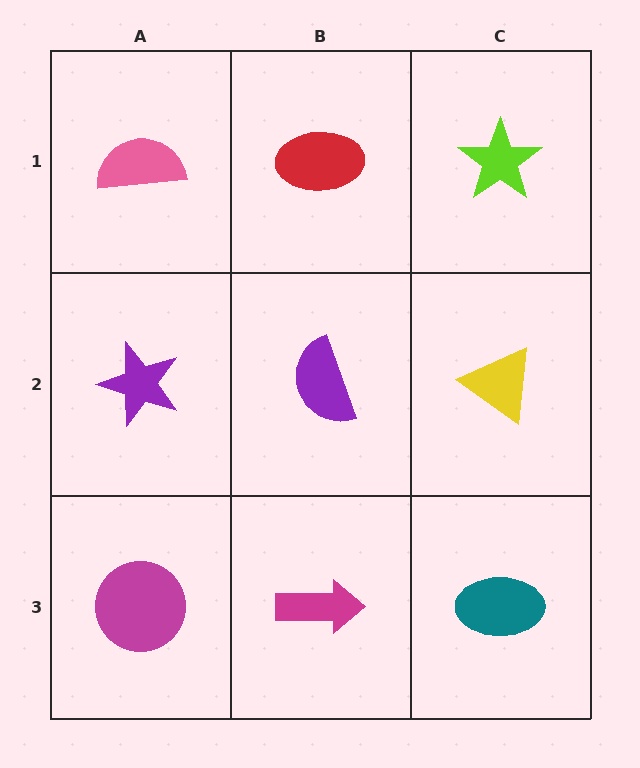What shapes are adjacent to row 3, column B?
A purple semicircle (row 2, column B), a magenta circle (row 3, column A), a teal ellipse (row 3, column C).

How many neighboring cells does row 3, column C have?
2.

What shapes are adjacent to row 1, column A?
A purple star (row 2, column A), a red ellipse (row 1, column B).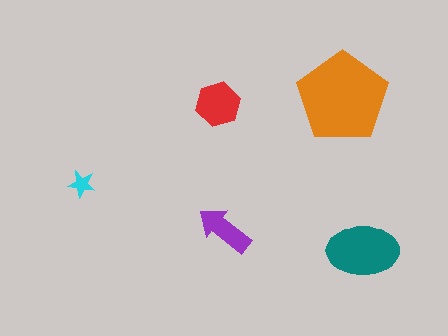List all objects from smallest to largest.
The cyan star, the purple arrow, the red hexagon, the teal ellipse, the orange pentagon.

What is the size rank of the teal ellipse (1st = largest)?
2nd.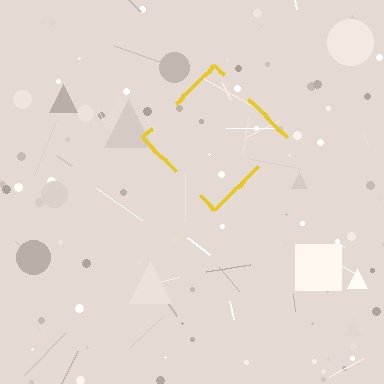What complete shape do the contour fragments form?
The contour fragments form a diamond.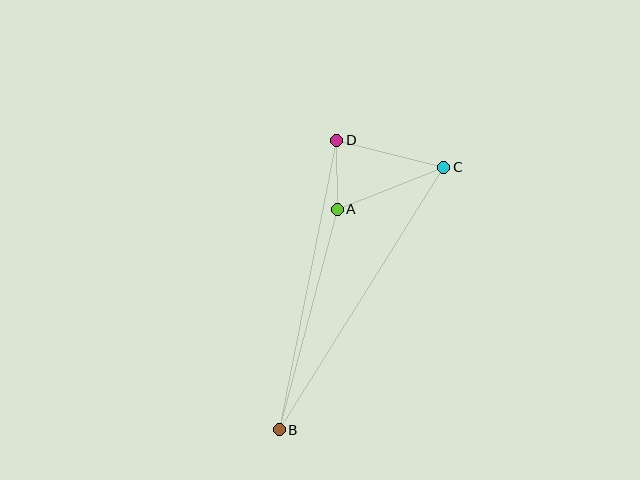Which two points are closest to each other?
Points A and D are closest to each other.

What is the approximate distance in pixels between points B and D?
The distance between B and D is approximately 295 pixels.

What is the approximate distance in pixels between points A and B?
The distance between A and B is approximately 228 pixels.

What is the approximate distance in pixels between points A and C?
The distance between A and C is approximately 115 pixels.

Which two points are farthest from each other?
Points B and C are farthest from each other.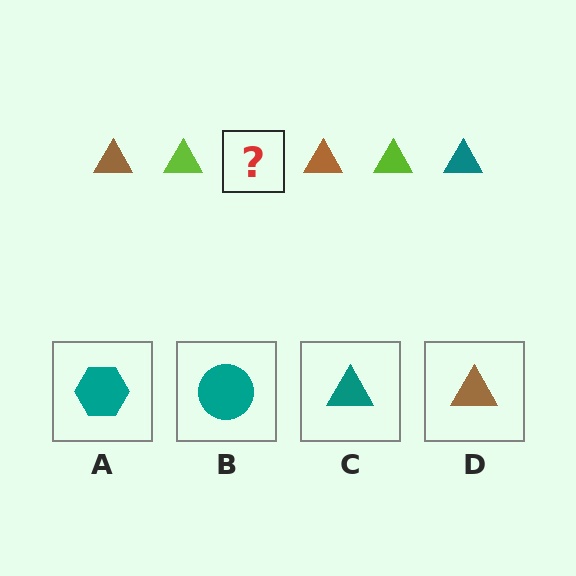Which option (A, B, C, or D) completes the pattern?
C.